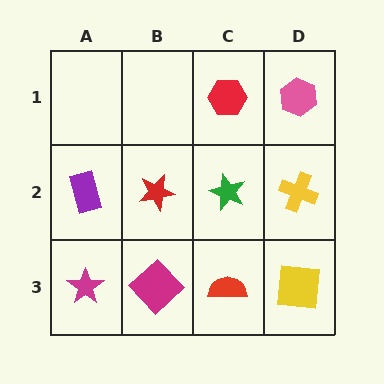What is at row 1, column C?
A red hexagon.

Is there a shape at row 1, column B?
No, that cell is empty.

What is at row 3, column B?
A magenta diamond.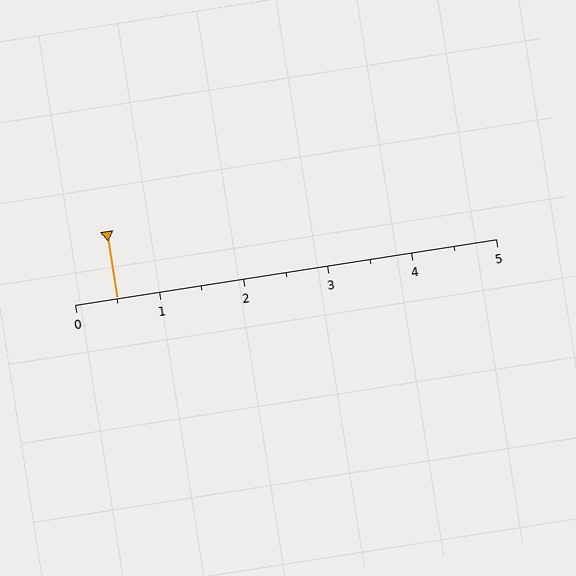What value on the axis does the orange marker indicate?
The marker indicates approximately 0.5.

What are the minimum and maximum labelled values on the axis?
The axis runs from 0 to 5.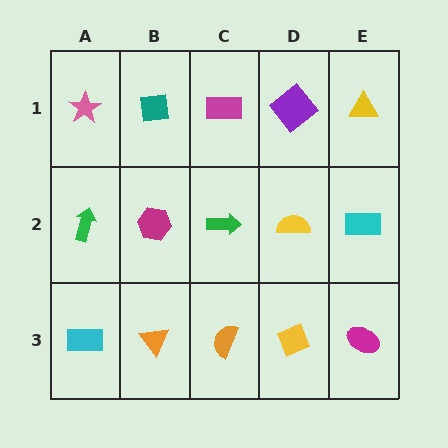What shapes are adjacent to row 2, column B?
A teal square (row 1, column B), an orange triangle (row 3, column B), a green arrow (row 2, column A), a green arrow (row 2, column C).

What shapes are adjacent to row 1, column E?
A cyan rectangle (row 2, column E), a purple diamond (row 1, column D).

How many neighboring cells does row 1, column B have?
3.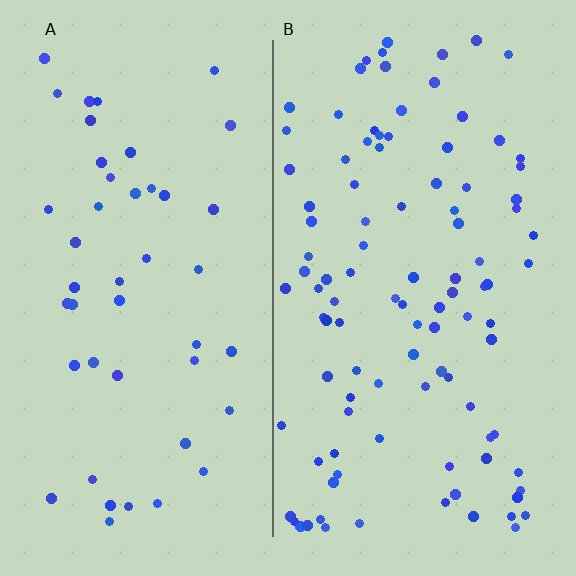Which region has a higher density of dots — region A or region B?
B (the right).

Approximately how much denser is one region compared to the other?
Approximately 2.2× — region B over region A.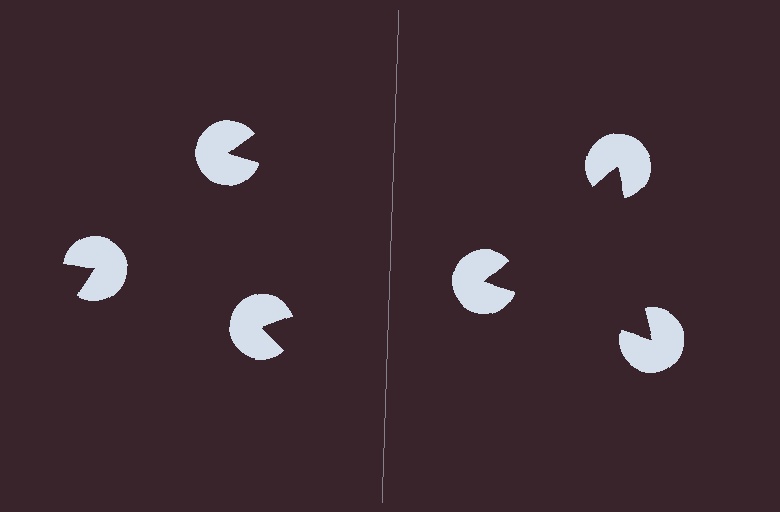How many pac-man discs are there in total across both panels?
6 — 3 on each side.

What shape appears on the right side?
An illusory triangle.